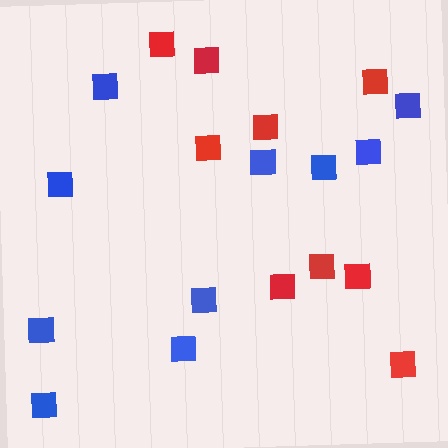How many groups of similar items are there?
There are 2 groups: one group of red squares (9) and one group of blue squares (10).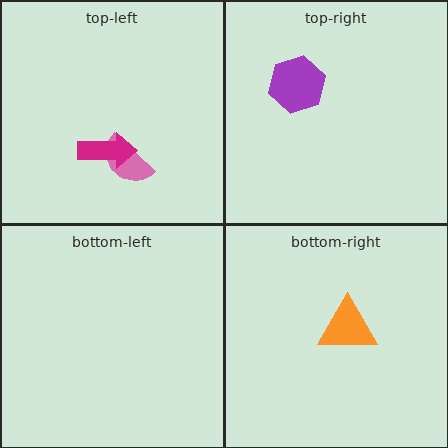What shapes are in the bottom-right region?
The orange triangle.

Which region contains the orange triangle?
The bottom-right region.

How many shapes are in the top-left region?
2.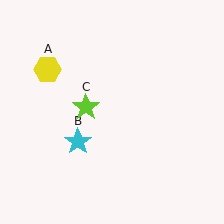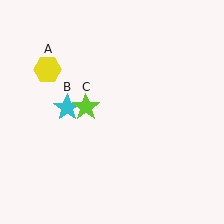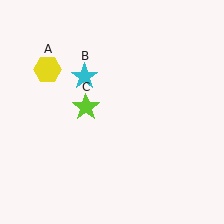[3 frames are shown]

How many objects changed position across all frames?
1 object changed position: cyan star (object B).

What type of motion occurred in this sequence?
The cyan star (object B) rotated clockwise around the center of the scene.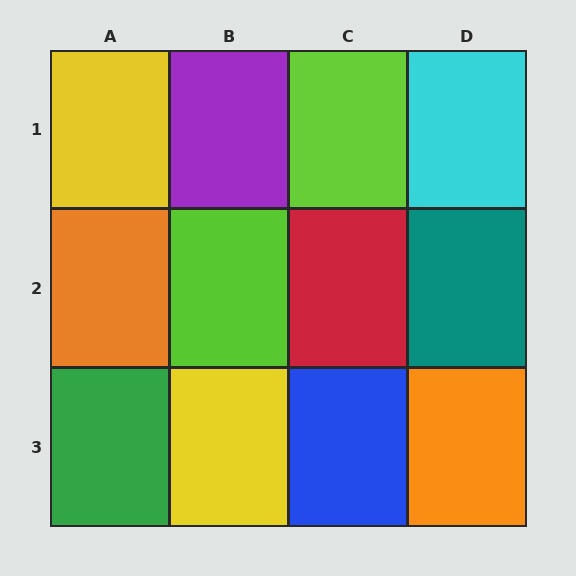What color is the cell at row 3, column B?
Yellow.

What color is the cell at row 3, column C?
Blue.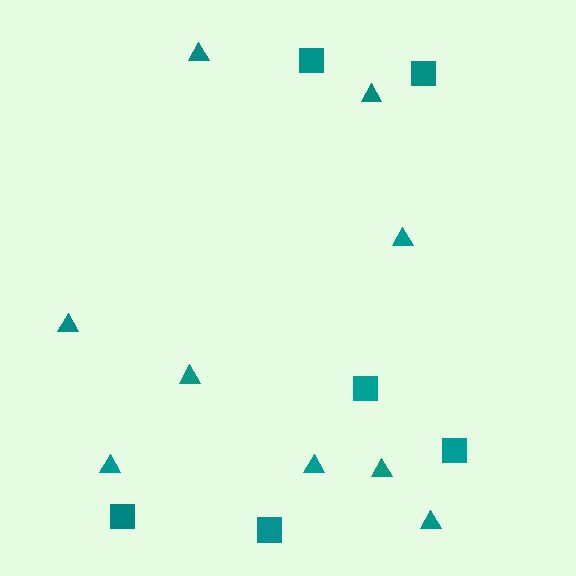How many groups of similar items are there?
There are 2 groups: one group of squares (6) and one group of triangles (9).